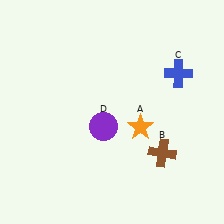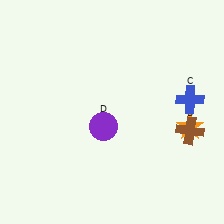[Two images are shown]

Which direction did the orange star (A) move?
The orange star (A) moved right.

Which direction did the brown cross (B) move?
The brown cross (B) moved right.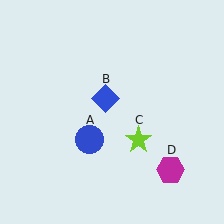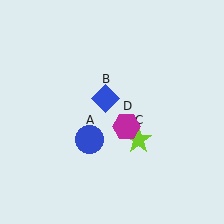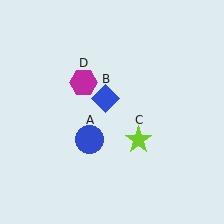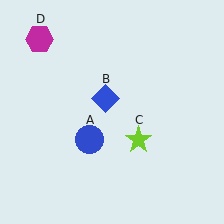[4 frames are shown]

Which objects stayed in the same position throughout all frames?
Blue circle (object A) and blue diamond (object B) and lime star (object C) remained stationary.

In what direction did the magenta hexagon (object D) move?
The magenta hexagon (object D) moved up and to the left.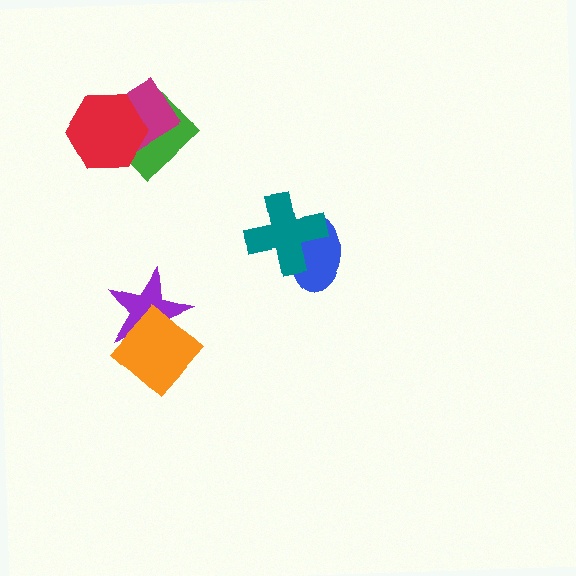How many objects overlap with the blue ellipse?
1 object overlaps with the blue ellipse.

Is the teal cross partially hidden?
No, no other shape covers it.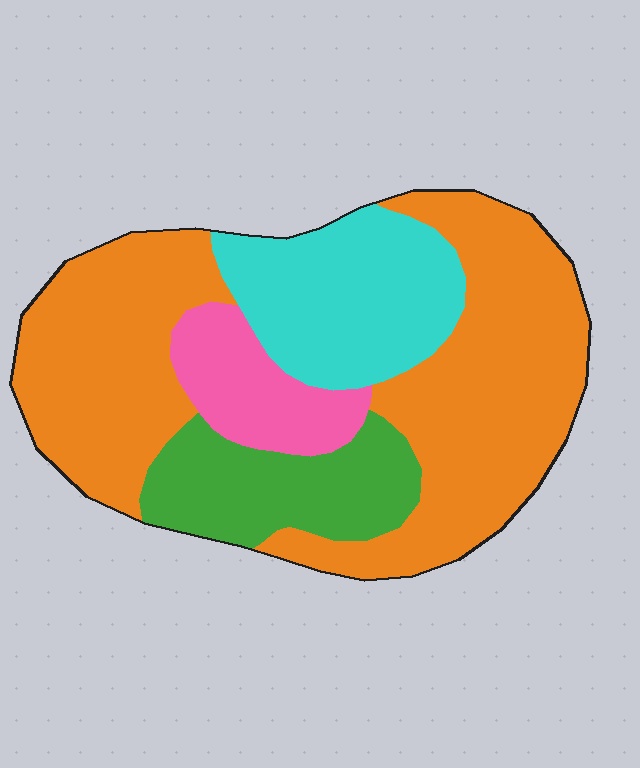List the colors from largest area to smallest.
From largest to smallest: orange, cyan, green, pink.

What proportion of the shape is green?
Green takes up less than a sixth of the shape.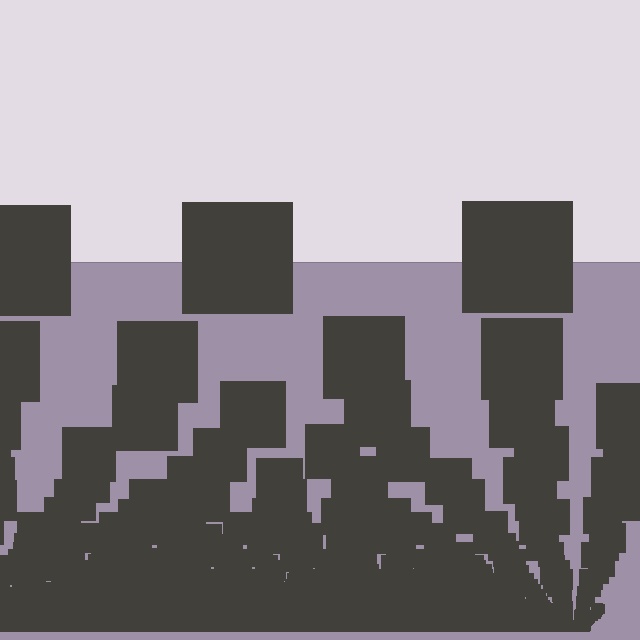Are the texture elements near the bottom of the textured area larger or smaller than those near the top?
Smaller. The gradient is inverted — elements near the bottom are smaller and denser.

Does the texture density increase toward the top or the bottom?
Density increases toward the bottom.